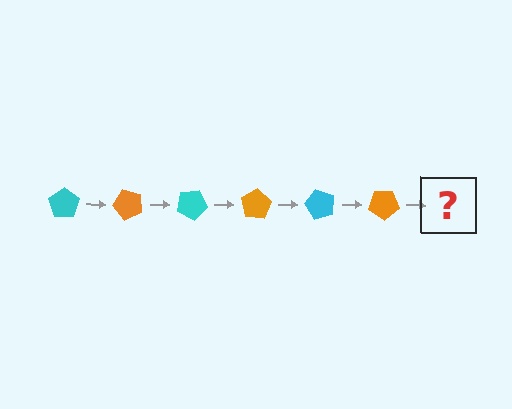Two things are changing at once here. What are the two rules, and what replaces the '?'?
The two rules are that it rotates 50 degrees each step and the color cycles through cyan and orange. The '?' should be a cyan pentagon, rotated 300 degrees from the start.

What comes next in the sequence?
The next element should be a cyan pentagon, rotated 300 degrees from the start.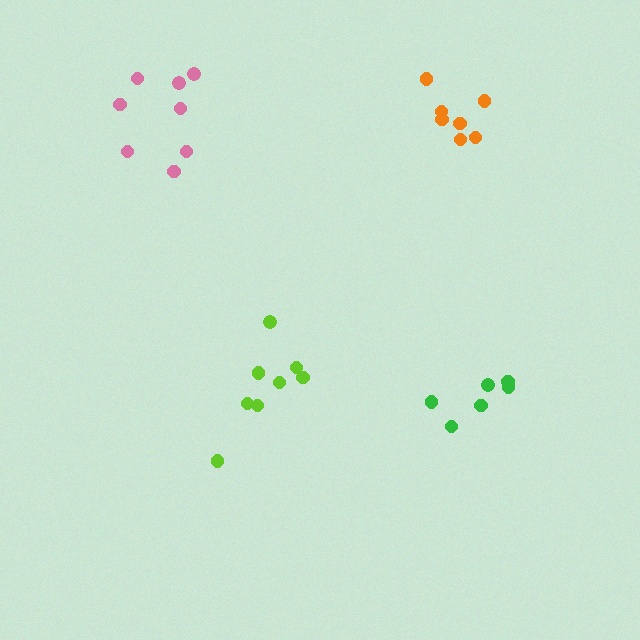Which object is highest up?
The pink cluster is topmost.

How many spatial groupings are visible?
There are 4 spatial groupings.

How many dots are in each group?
Group 1: 8 dots, Group 2: 7 dots, Group 3: 8 dots, Group 4: 6 dots (29 total).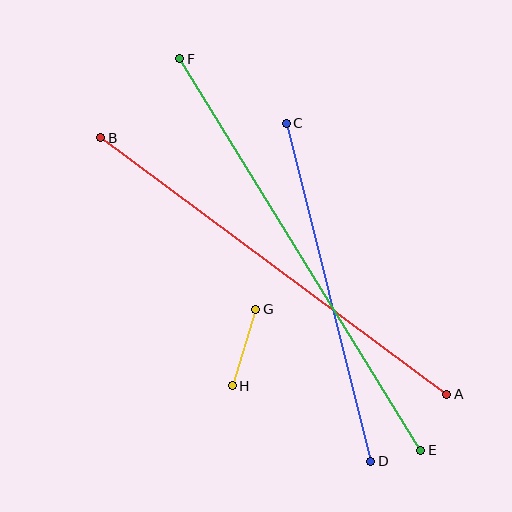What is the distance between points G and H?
The distance is approximately 80 pixels.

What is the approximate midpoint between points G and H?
The midpoint is at approximately (244, 347) pixels.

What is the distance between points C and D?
The distance is approximately 348 pixels.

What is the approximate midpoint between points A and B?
The midpoint is at approximately (274, 266) pixels.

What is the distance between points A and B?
The distance is approximately 431 pixels.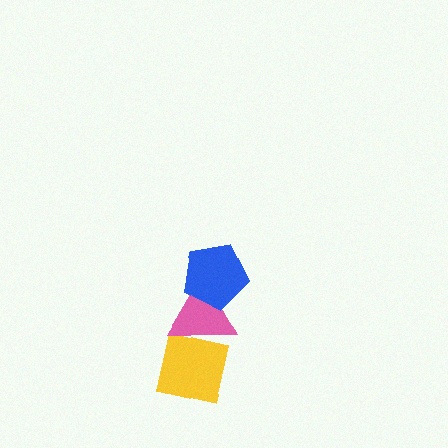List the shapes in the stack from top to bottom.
From top to bottom: the blue pentagon, the pink triangle, the yellow square.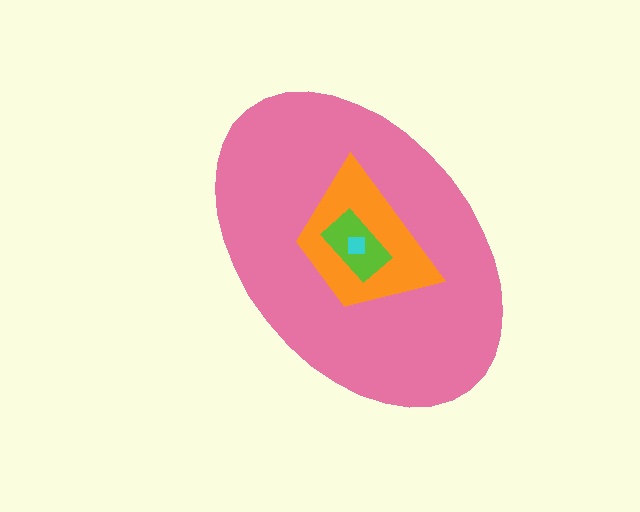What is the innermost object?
The cyan square.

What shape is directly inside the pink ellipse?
The orange trapezoid.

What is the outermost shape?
The pink ellipse.